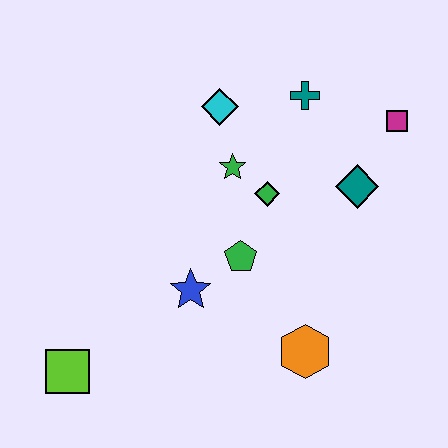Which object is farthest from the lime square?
The magenta square is farthest from the lime square.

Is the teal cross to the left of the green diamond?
No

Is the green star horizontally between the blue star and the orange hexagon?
Yes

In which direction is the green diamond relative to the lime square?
The green diamond is to the right of the lime square.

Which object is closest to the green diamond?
The green star is closest to the green diamond.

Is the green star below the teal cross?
Yes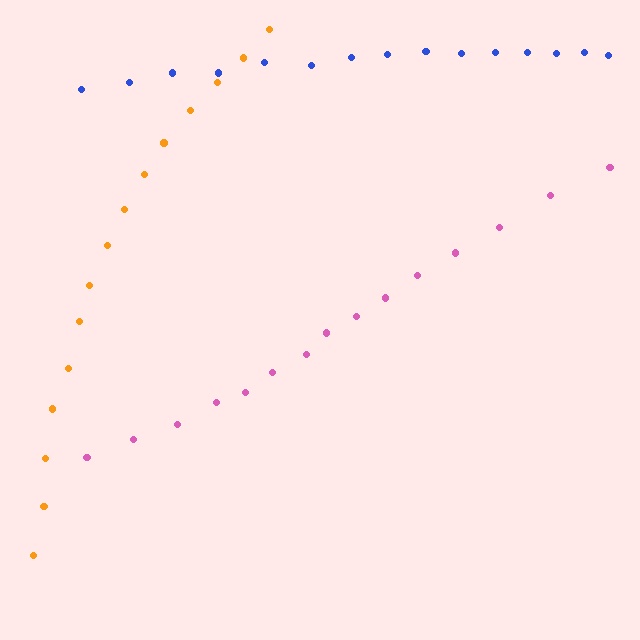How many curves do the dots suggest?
There are 3 distinct paths.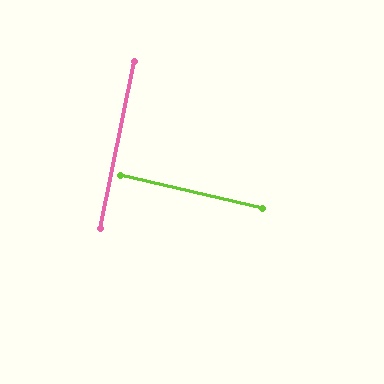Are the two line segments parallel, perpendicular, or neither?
Perpendicular — they meet at approximately 89°.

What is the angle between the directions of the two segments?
Approximately 89 degrees.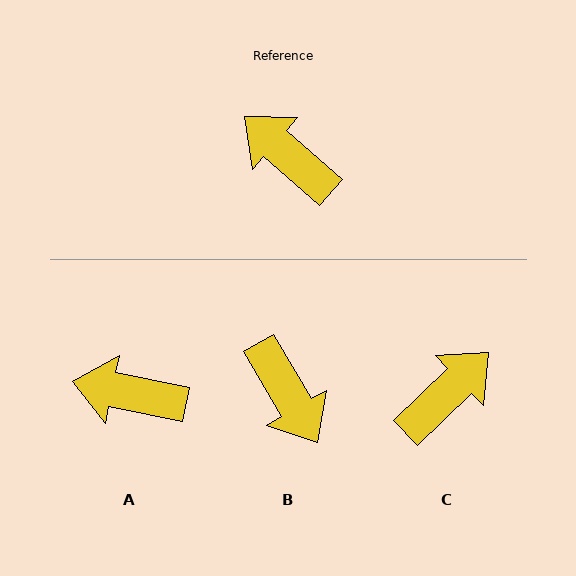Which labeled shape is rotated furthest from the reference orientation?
B, about 162 degrees away.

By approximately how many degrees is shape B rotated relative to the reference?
Approximately 162 degrees counter-clockwise.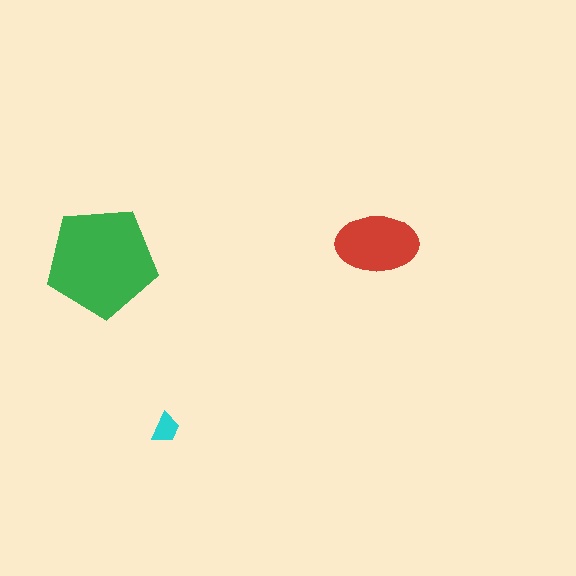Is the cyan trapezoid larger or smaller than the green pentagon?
Smaller.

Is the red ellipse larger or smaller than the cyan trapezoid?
Larger.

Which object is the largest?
The green pentagon.